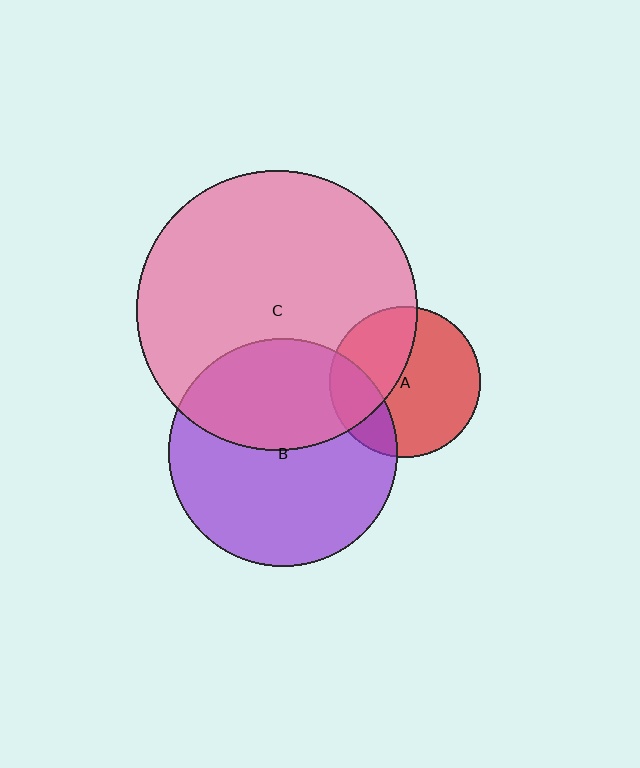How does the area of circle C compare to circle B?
Approximately 1.5 times.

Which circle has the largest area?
Circle C (pink).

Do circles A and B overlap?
Yes.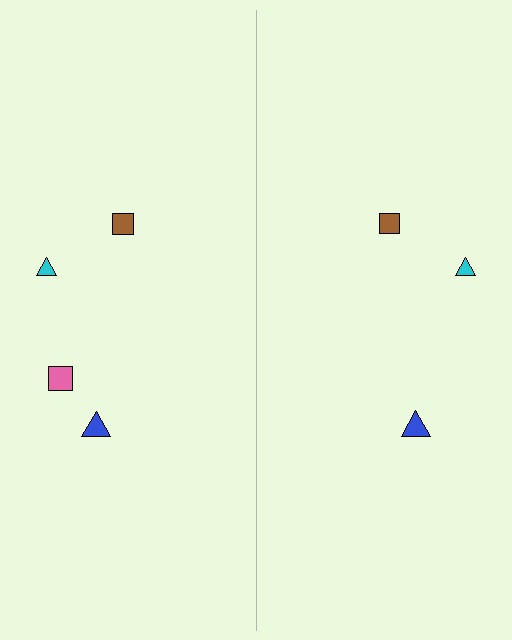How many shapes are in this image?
There are 7 shapes in this image.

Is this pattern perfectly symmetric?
No, the pattern is not perfectly symmetric. A pink square is missing from the right side.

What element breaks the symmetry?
A pink square is missing from the right side.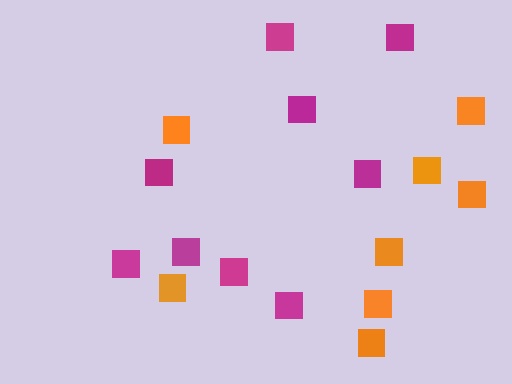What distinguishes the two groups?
There are 2 groups: one group of orange squares (8) and one group of magenta squares (9).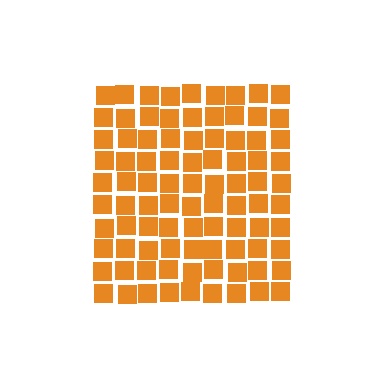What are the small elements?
The small elements are squares.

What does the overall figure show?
The overall figure shows a square.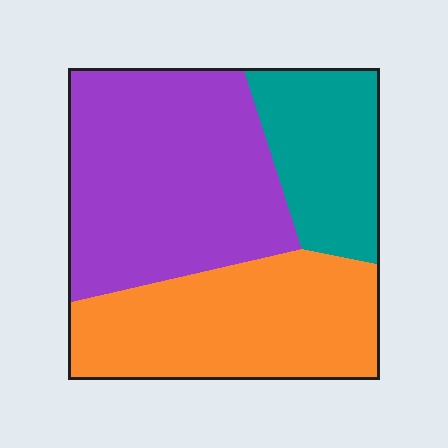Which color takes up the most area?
Purple, at roughly 45%.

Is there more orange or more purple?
Purple.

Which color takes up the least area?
Teal, at roughly 20%.